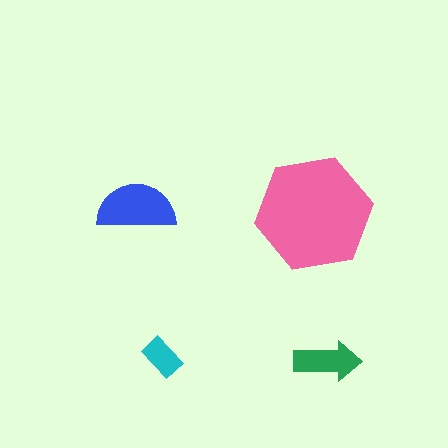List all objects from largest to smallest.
The pink hexagon, the blue semicircle, the green arrow, the cyan rectangle.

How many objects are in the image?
There are 4 objects in the image.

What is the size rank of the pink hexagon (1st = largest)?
1st.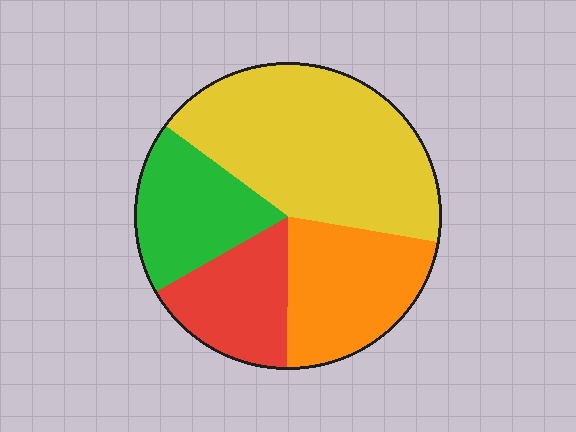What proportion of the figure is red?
Red takes up less than a sixth of the figure.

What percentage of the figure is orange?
Orange takes up about one fifth (1/5) of the figure.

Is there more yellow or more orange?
Yellow.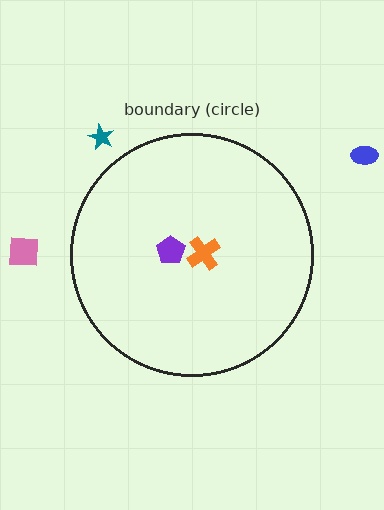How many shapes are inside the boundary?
2 inside, 3 outside.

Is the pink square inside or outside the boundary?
Outside.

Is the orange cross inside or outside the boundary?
Inside.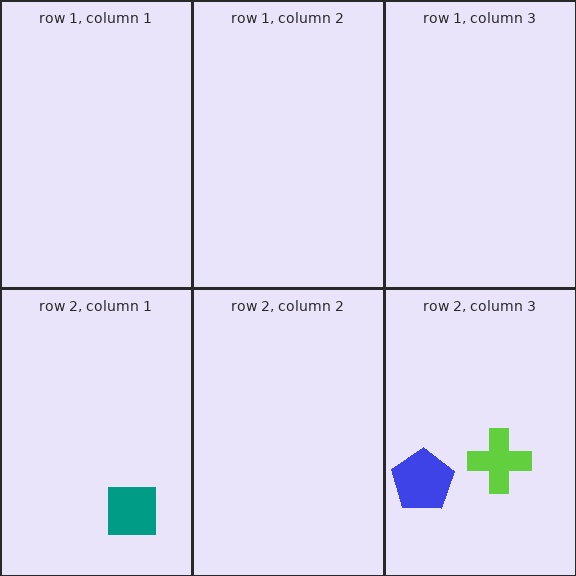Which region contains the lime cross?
The row 2, column 3 region.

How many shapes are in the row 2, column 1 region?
1.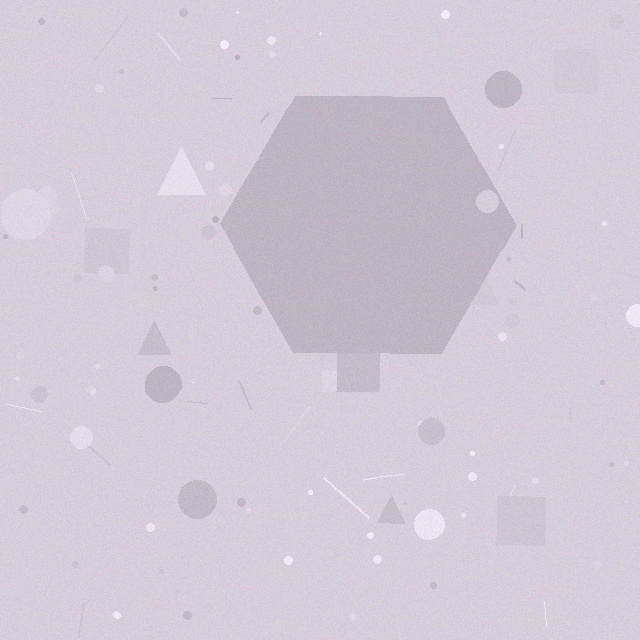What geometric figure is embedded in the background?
A hexagon is embedded in the background.